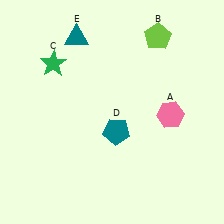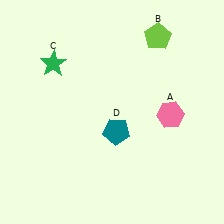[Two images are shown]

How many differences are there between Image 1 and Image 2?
There is 1 difference between the two images.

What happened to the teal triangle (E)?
The teal triangle (E) was removed in Image 2. It was in the top-left area of Image 1.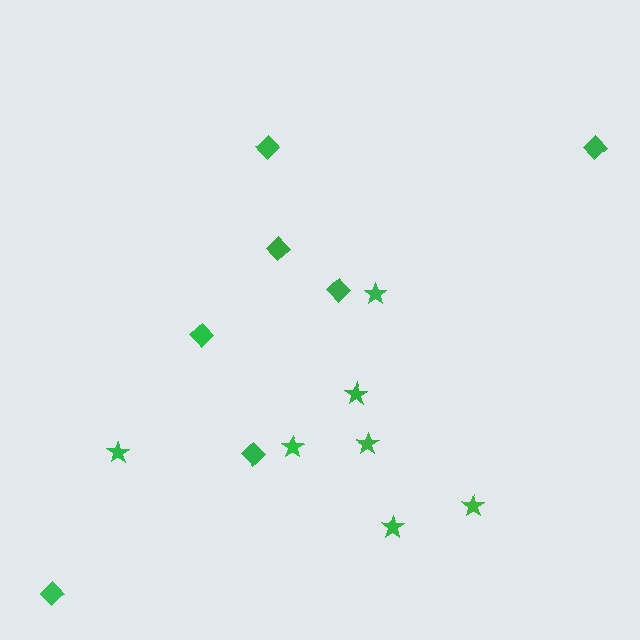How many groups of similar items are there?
There are 2 groups: one group of diamonds (7) and one group of stars (7).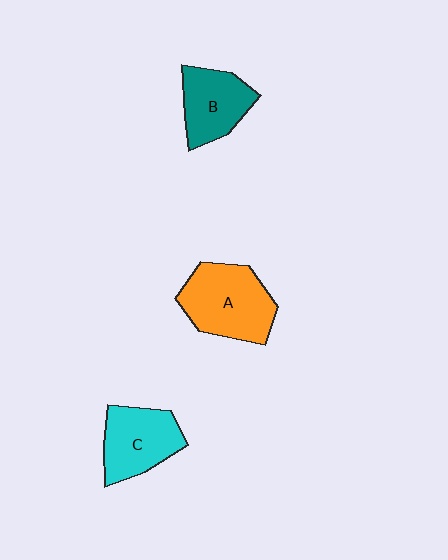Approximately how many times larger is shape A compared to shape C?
Approximately 1.2 times.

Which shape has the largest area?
Shape A (orange).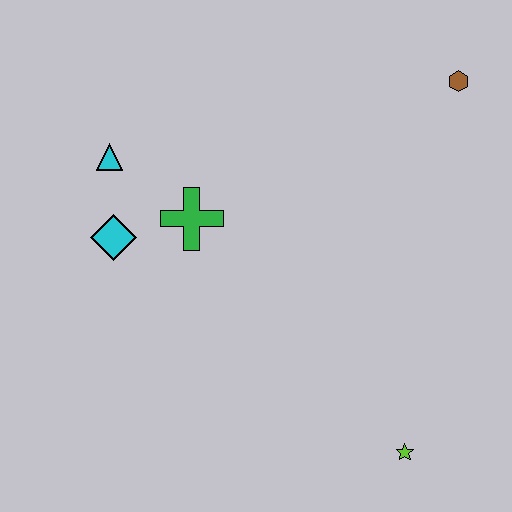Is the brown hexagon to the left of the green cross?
No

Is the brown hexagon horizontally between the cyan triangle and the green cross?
No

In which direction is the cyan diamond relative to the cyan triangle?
The cyan diamond is below the cyan triangle.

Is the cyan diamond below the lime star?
No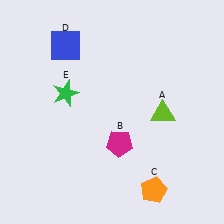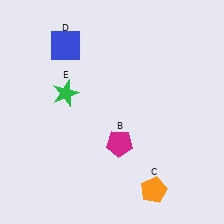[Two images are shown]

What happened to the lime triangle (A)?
The lime triangle (A) was removed in Image 2. It was in the bottom-right area of Image 1.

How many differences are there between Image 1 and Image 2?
There is 1 difference between the two images.